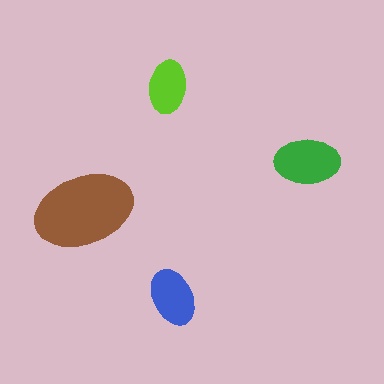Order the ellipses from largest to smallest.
the brown one, the green one, the blue one, the lime one.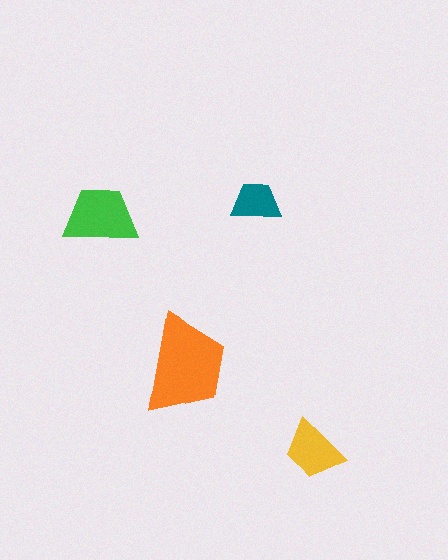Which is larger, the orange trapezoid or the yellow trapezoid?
The orange one.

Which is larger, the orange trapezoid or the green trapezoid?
The orange one.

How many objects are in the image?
There are 4 objects in the image.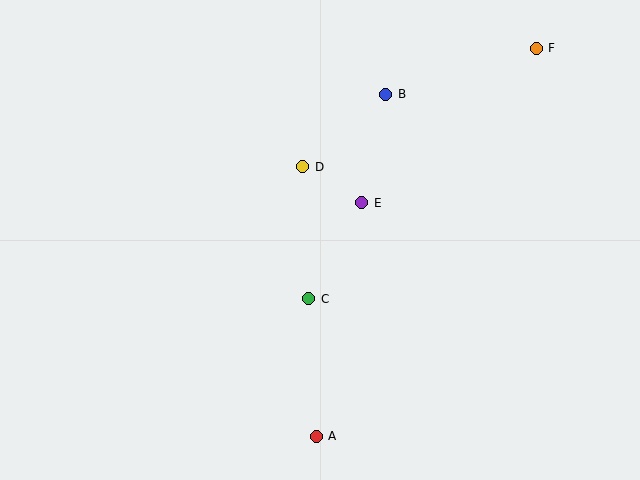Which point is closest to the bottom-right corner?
Point A is closest to the bottom-right corner.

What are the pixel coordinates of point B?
Point B is at (386, 94).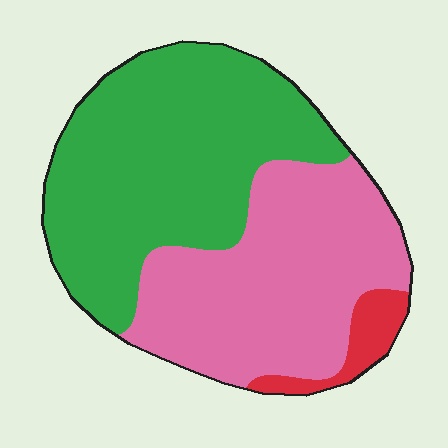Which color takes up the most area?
Green, at roughly 50%.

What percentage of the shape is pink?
Pink takes up about two fifths (2/5) of the shape.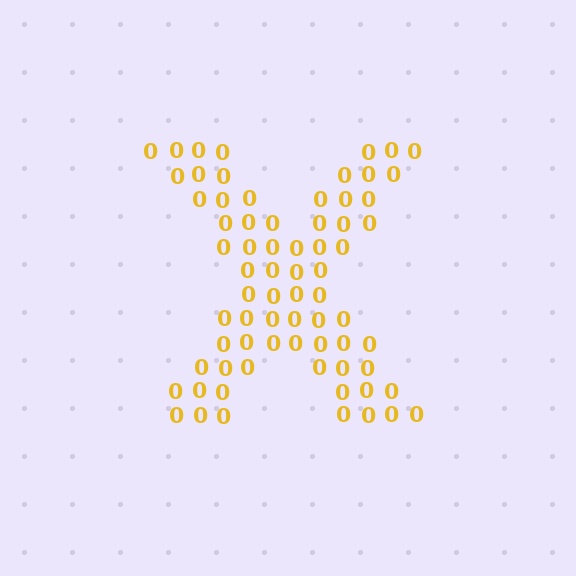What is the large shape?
The large shape is the letter X.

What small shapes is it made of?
It is made of small digit 0's.